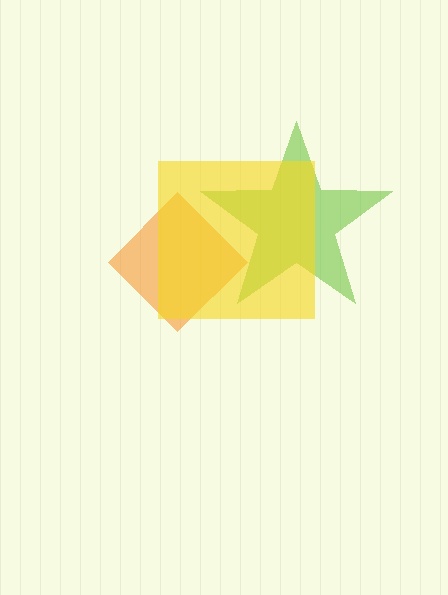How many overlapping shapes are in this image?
There are 3 overlapping shapes in the image.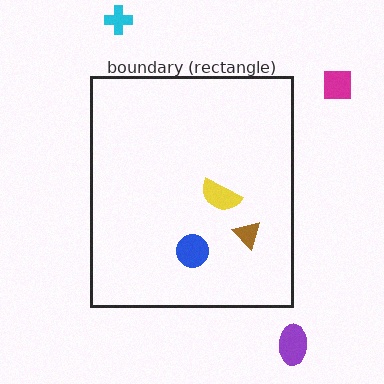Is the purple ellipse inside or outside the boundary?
Outside.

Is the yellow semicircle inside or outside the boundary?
Inside.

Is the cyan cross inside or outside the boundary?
Outside.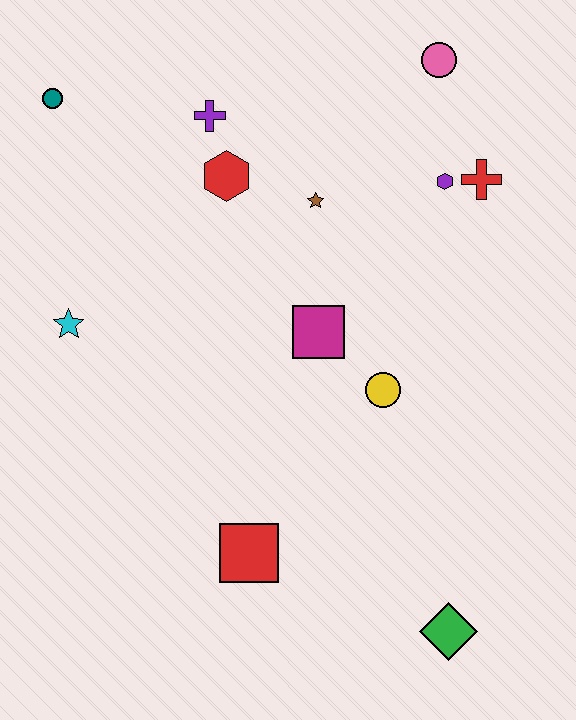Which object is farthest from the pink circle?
The green diamond is farthest from the pink circle.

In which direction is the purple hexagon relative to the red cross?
The purple hexagon is to the left of the red cross.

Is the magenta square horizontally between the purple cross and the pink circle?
Yes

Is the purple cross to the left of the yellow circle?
Yes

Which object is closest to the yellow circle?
The magenta square is closest to the yellow circle.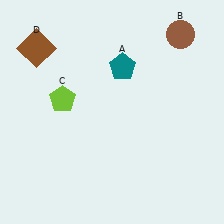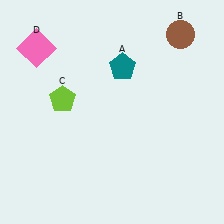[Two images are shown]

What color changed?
The square (D) changed from brown in Image 1 to pink in Image 2.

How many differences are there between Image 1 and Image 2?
There is 1 difference between the two images.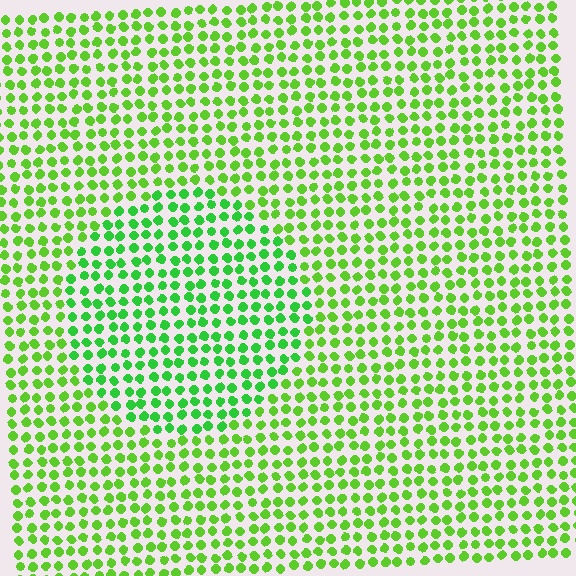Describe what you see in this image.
The image is filled with small lime elements in a uniform arrangement. A circle-shaped region is visible where the elements are tinted to a slightly different hue, forming a subtle color boundary.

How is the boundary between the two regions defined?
The boundary is defined purely by a slight shift in hue (about 24 degrees). Spacing, size, and orientation are identical on both sides.